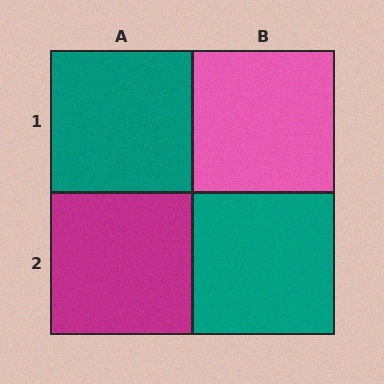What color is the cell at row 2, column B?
Teal.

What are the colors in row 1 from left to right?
Teal, pink.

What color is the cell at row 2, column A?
Magenta.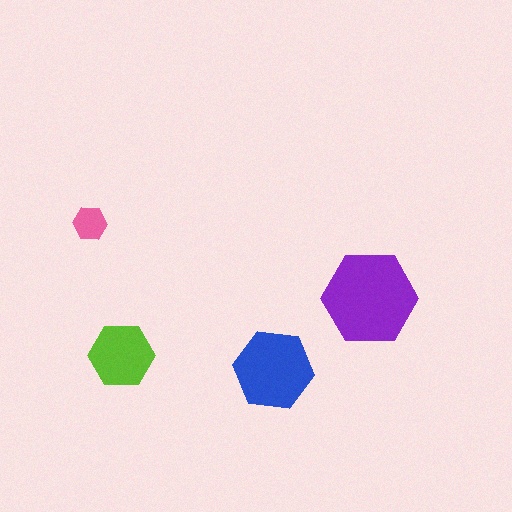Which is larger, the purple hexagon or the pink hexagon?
The purple one.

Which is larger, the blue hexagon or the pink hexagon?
The blue one.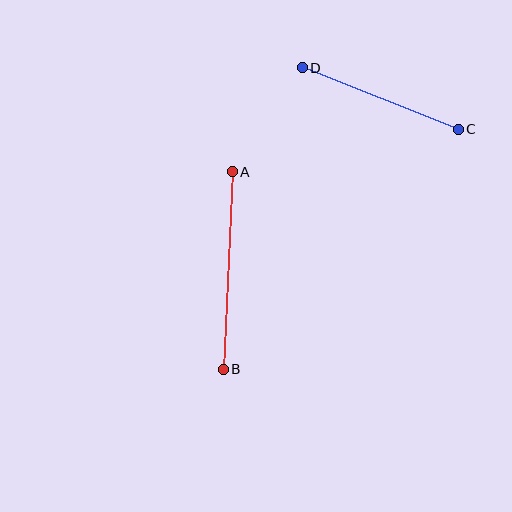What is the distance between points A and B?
The distance is approximately 198 pixels.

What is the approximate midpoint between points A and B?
The midpoint is at approximately (228, 271) pixels.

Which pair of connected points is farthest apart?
Points A and B are farthest apart.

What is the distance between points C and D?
The distance is approximately 168 pixels.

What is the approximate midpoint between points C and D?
The midpoint is at approximately (380, 99) pixels.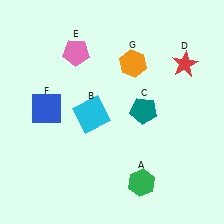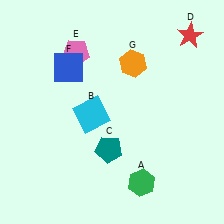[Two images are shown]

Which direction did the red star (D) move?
The red star (D) moved up.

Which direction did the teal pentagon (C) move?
The teal pentagon (C) moved down.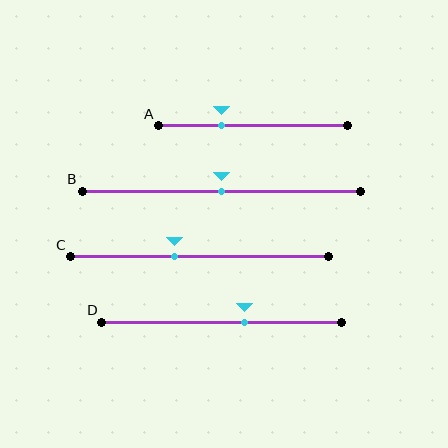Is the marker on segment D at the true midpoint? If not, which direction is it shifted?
No, the marker on segment D is shifted to the right by about 10% of the segment length.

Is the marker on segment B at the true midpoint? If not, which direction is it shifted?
Yes, the marker on segment B is at the true midpoint.